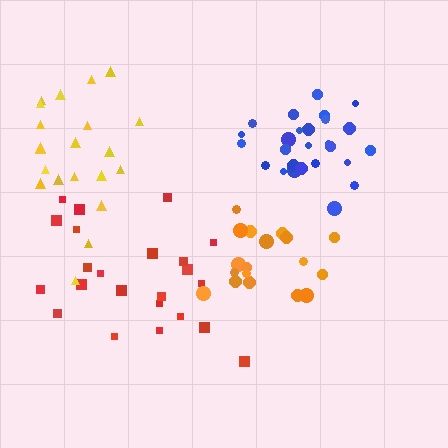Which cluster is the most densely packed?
Blue.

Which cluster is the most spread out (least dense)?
Red.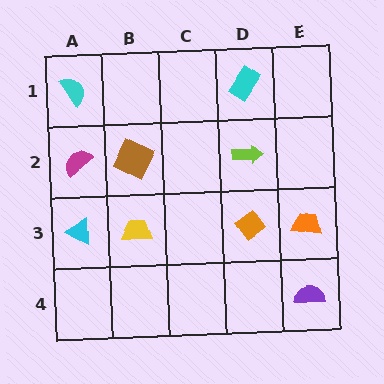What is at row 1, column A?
A cyan semicircle.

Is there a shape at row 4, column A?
No, that cell is empty.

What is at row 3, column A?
A cyan triangle.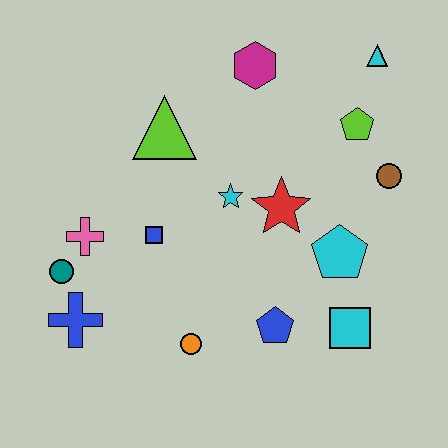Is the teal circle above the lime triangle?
No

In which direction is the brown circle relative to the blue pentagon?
The brown circle is above the blue pentagon.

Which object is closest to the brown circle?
The lime pentagon is closest to the brown circle.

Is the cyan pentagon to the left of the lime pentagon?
Yes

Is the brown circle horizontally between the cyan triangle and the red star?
No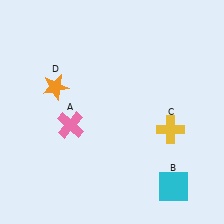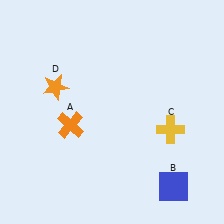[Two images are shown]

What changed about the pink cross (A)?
In Image 1, A is pink. In Image 2, it changed to orange.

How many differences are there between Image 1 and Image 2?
There are 2 differences between the two images.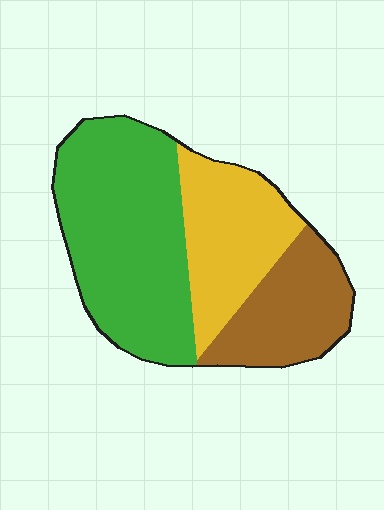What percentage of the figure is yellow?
Yellow covers 27% of the figure.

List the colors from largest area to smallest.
From largest to smallest: green, yellow, brown.